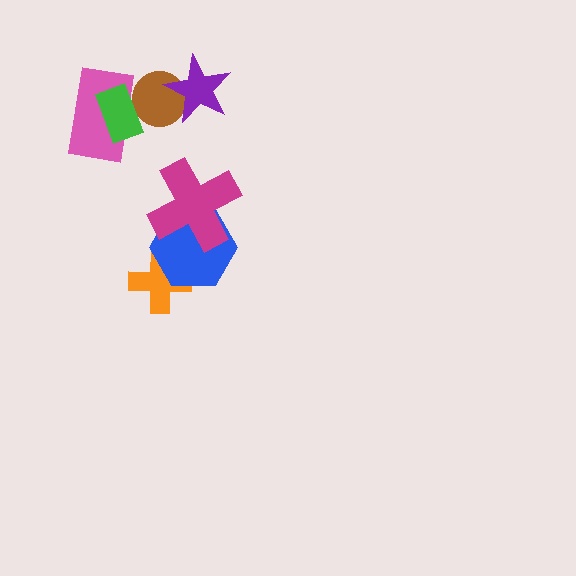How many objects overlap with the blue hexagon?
2 objects overlap with the blue hexagon.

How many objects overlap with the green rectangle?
2 objects overlap with the green rectangle.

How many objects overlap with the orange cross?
1 object overlaps with the orange cross.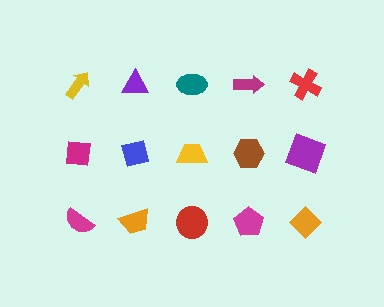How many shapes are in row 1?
5 shapes.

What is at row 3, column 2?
An orange trapezoid.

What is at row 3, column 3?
A red circle.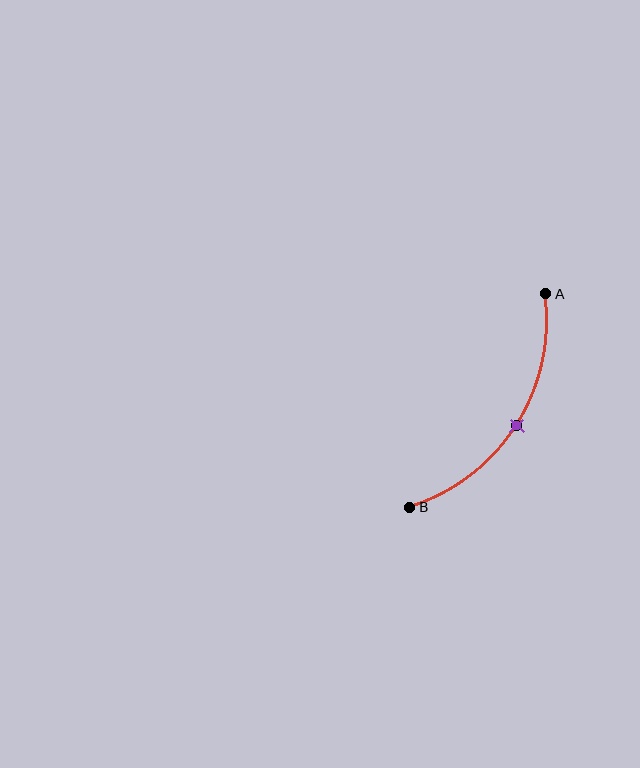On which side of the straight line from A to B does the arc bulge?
The arc bulges to the right of the straight line connecting A and B.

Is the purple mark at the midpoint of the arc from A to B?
Yes. The purple mark lies on the arc at equal arc-length from both A and B — it is the arc midpoint.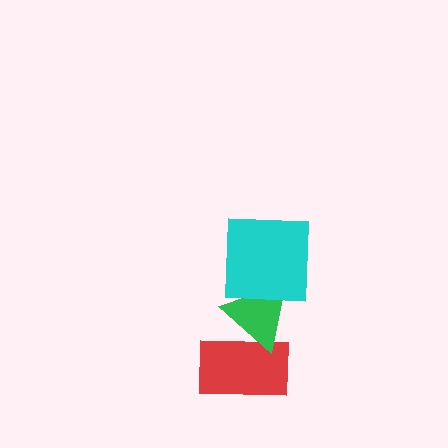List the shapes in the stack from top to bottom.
From top to bottom: the cyan square, the green triangle, the red rectangle.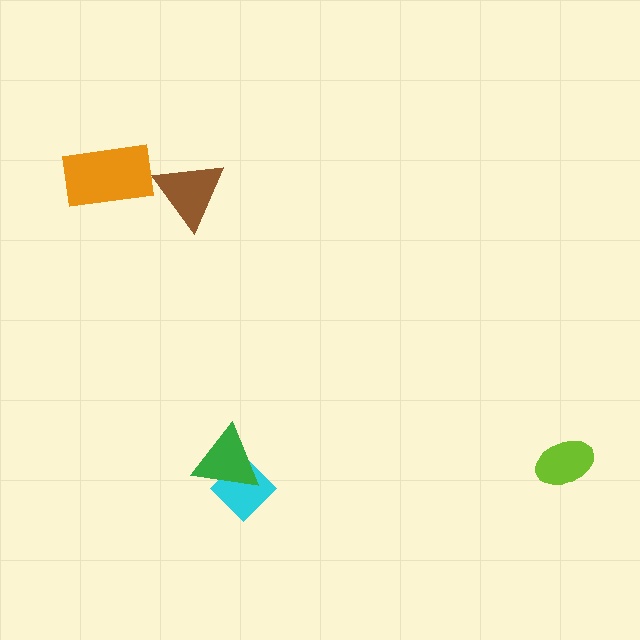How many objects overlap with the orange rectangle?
0 objects overlap with the orange rectangle.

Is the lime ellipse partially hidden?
No, no other shape covers it.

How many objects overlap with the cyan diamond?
1 object overlaps with the cyan diamond.